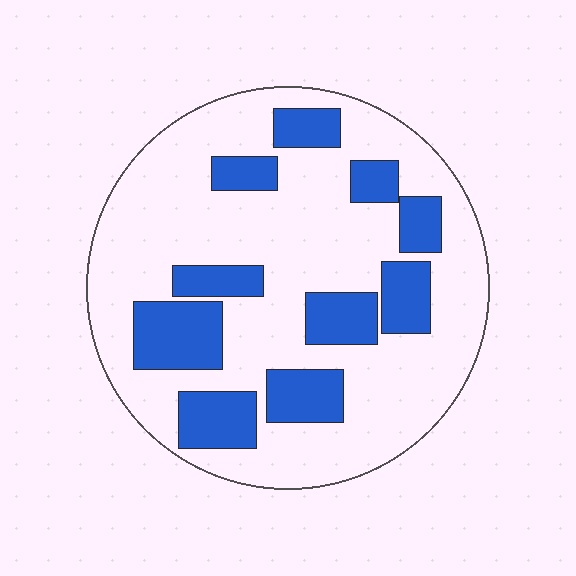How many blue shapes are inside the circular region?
10.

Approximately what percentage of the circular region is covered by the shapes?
Approximately 25%.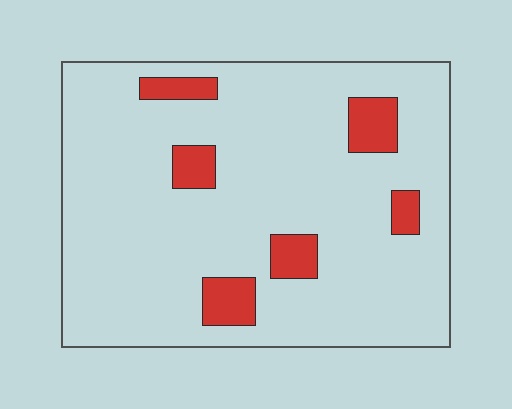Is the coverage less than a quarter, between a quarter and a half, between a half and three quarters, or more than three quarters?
Less than a quarter.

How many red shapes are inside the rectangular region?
6.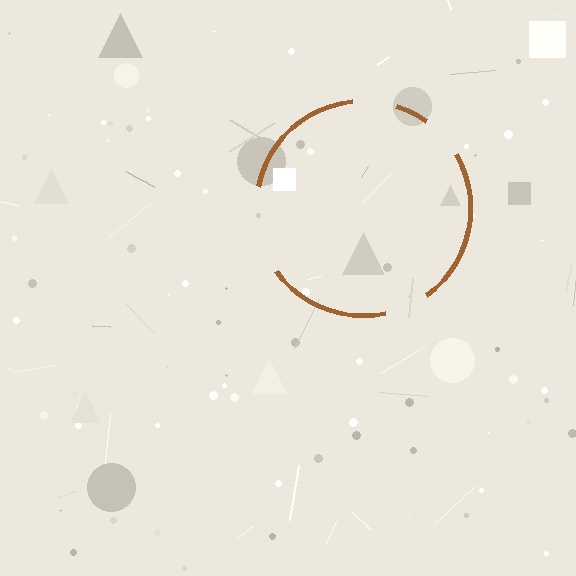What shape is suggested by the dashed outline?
The dashed outline suggests a circle.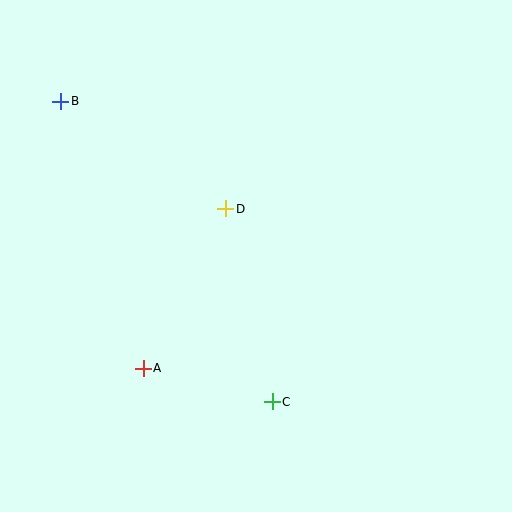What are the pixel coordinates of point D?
Point D is at (226, 209).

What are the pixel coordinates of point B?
Point B is at (61, 101).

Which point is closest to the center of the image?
Point D at (226, 209) is closest to the center.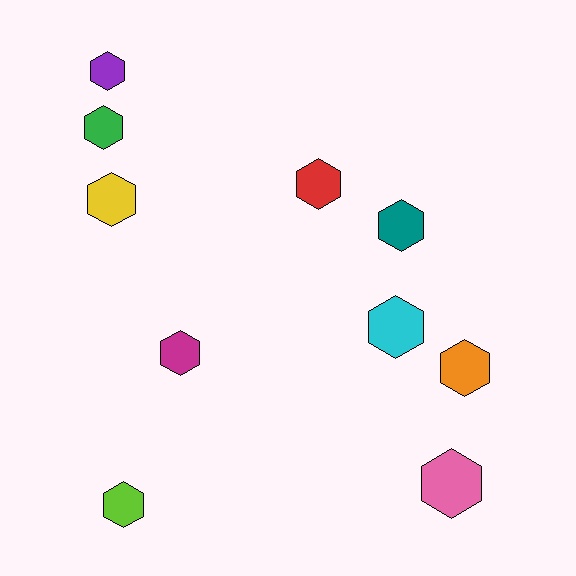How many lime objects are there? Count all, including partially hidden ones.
There is 1 lime object.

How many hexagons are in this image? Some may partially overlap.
There are 10 hexagons.